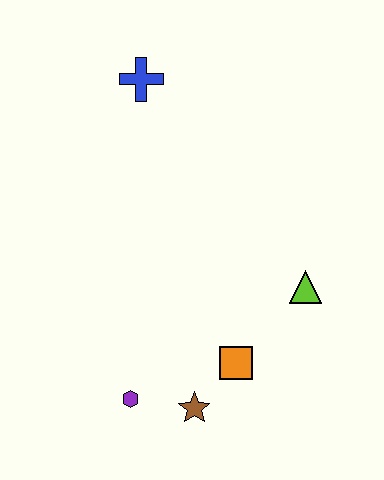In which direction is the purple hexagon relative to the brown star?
The purple hexagon is to the left of the brown star.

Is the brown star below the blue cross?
Yes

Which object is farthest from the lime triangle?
The blue cross is farthest from the lime triangle.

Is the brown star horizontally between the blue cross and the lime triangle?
Yes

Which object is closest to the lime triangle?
The orange square is closest to the lime triangle.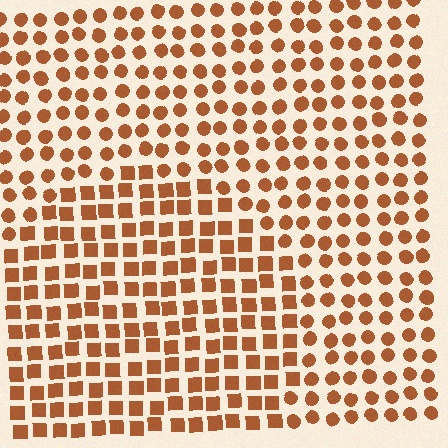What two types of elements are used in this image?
The image uses squares inside the circle region and circles outside it.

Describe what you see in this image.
The image is filled with small brown elements arranged in a uniform grid. A circle-shaped region contains squares, while the surrounding area contains circles. The boundary is defined purely by the change in element shape.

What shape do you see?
I see a circle.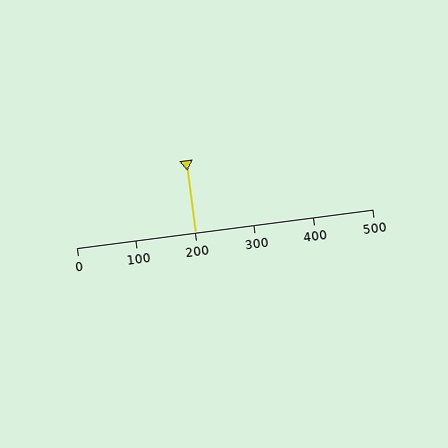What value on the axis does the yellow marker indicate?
The marker indicates approximately 200.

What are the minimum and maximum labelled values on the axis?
The axis runs from 0 to 500.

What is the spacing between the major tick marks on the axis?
The major ticks are spaced 100 apart.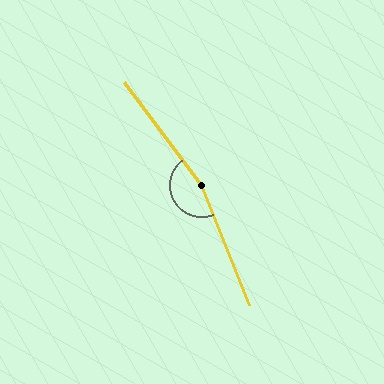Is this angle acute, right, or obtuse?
It is obtuse.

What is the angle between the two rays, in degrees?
Approximately 165 degrees.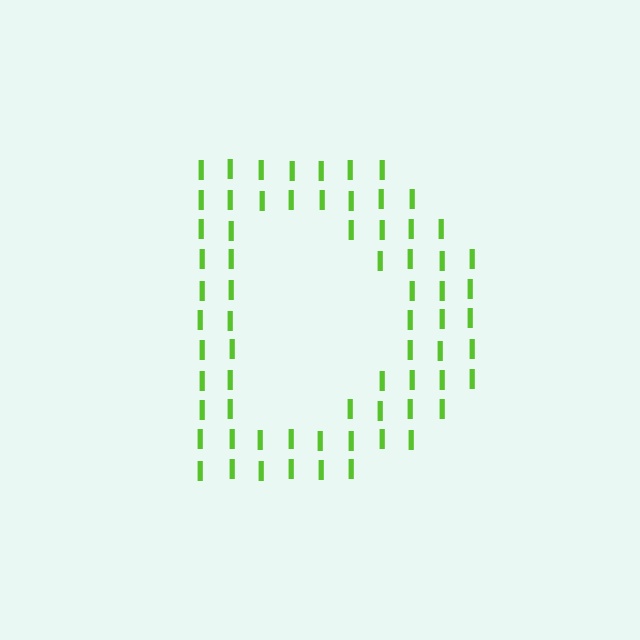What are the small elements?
The small elements are letter I's.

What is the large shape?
The large shape is the letter D.